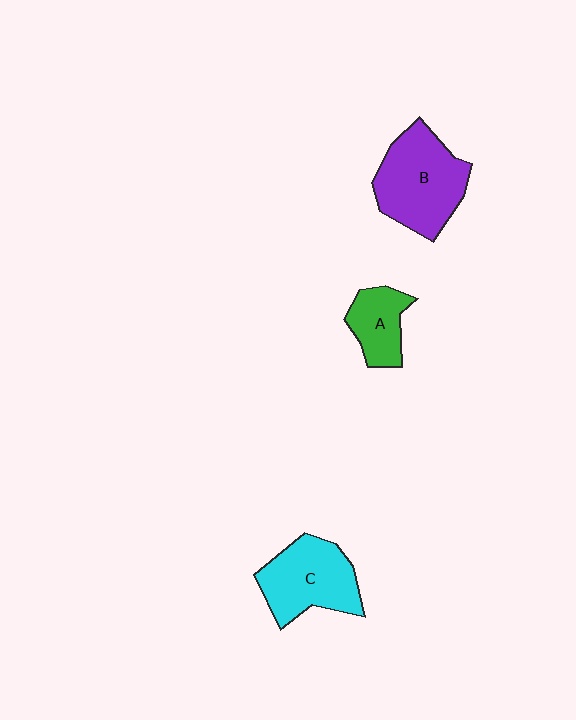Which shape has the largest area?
Shape B (purple).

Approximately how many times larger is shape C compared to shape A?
Approximately 1.7 times.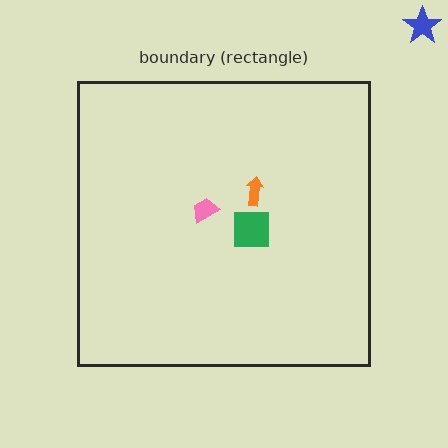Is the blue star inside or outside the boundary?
Outside.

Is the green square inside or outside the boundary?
Inside.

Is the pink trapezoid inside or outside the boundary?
Inside.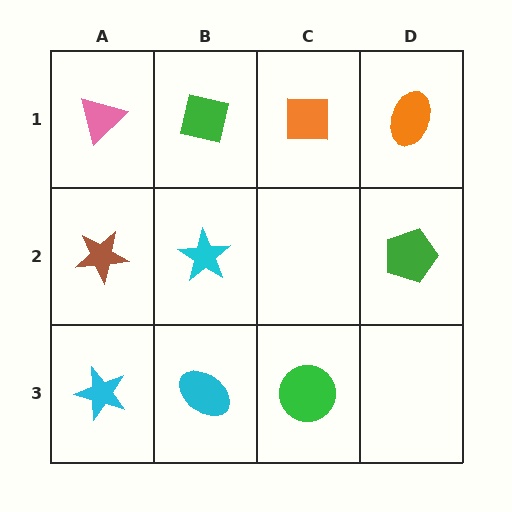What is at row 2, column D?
A green pentagon.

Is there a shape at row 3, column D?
No, that cell is empty.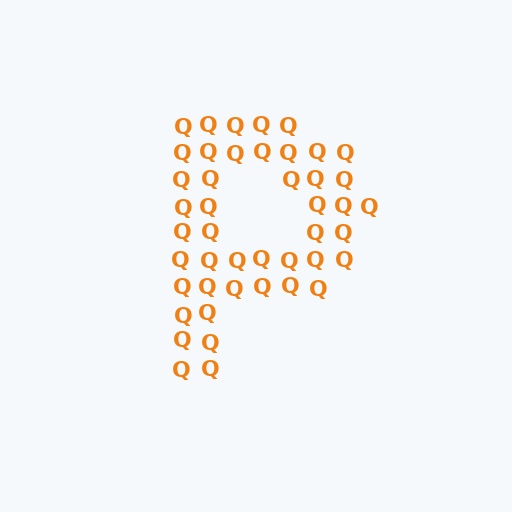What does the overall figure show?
The overall figure shows the letter P.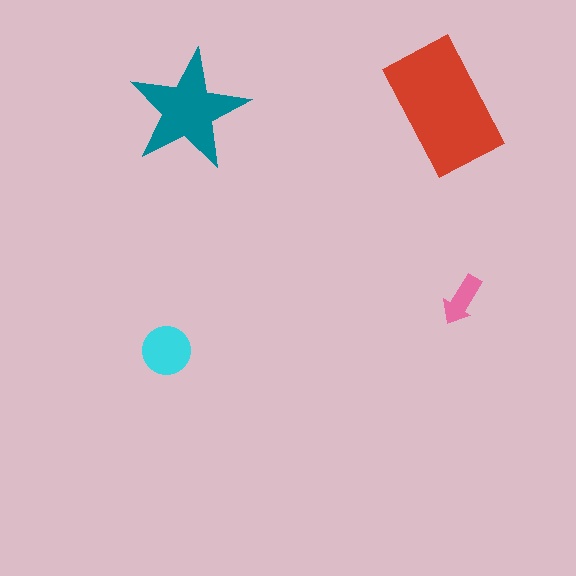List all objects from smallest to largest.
The pink arrow, the cyan circle, the teal star, the red rectangle.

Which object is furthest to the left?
The cyan circle is leftmost.